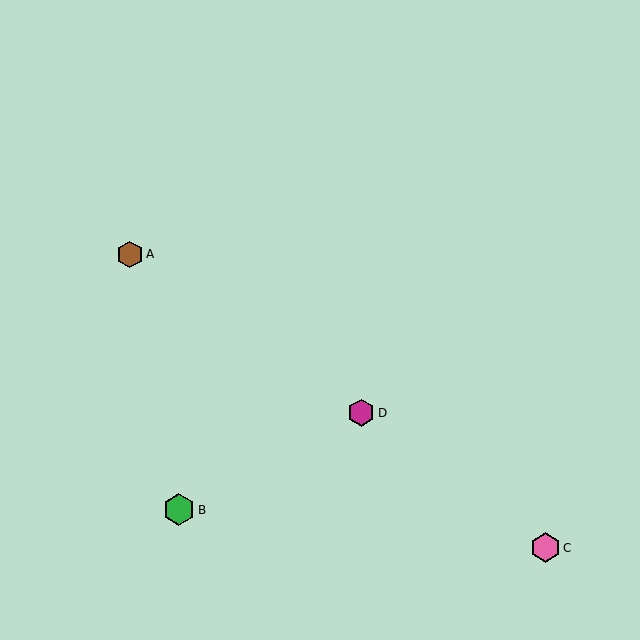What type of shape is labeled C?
Shape C is a pink hexagon.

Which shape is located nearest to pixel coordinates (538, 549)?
The pink hexagon (labeled C) at (546, 548) is nearest to that location.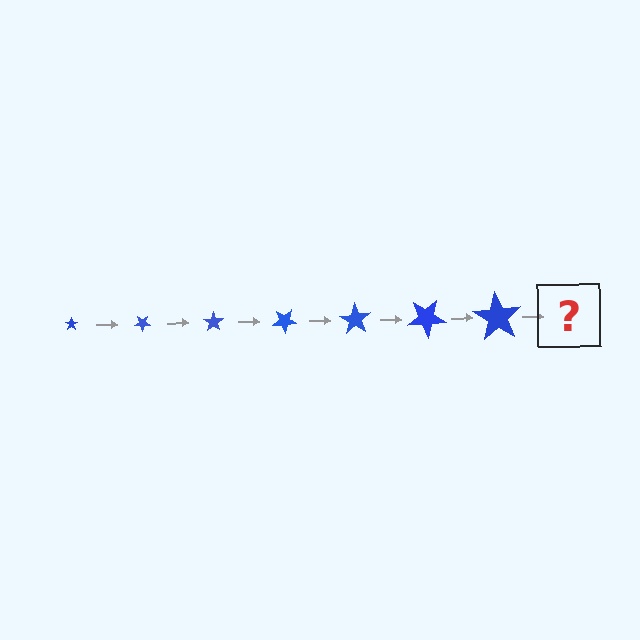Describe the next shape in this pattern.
It should be a star, larger than the previous one and rotated 245 degrees from the start.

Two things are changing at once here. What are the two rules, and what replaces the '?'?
The two rules are that the star grows larger each step and it rotates 35 degrees each step. The '?' should be a star, larger than the previous one and rotated 245 degrees from the start.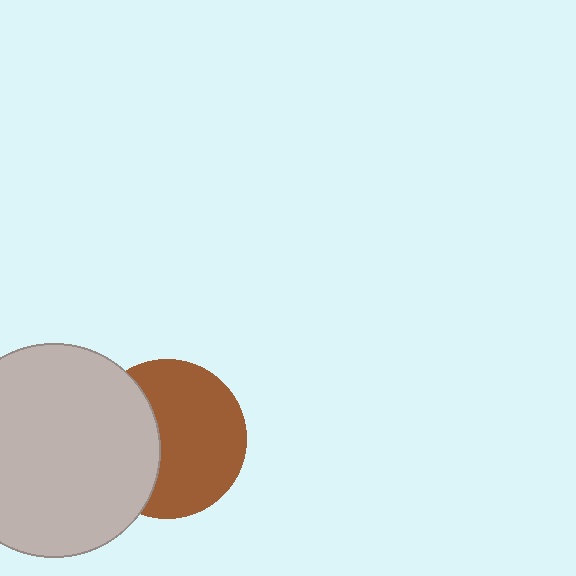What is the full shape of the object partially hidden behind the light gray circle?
The partially hidden object is a brown circle.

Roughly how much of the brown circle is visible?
About half of it is visible (roughly 63%).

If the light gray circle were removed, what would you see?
You would see the complete brown circle.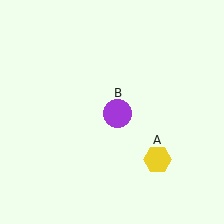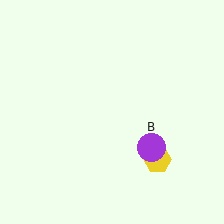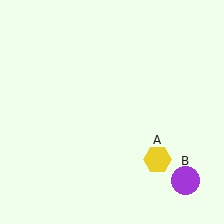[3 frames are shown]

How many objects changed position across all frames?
1 object changed position: purple circle (object B).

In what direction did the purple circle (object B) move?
The purple circle (object B) moved down and to the right.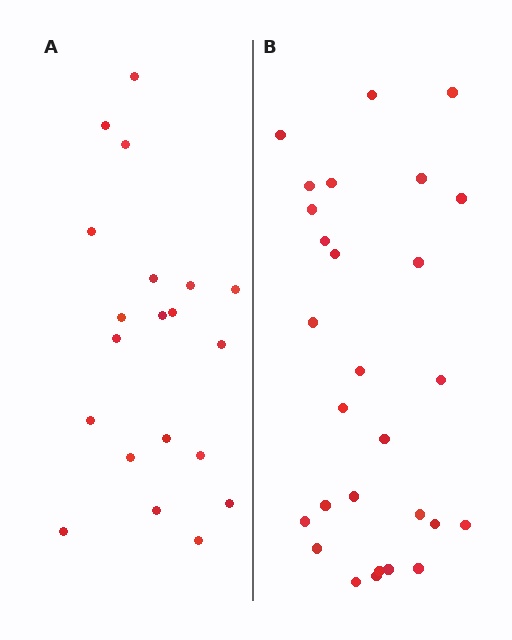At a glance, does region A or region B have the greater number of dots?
Region B (the right region) has more dots.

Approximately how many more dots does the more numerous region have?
Region B has roughly 8 or so more dots than region A.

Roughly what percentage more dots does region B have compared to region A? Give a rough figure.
About 40% more.